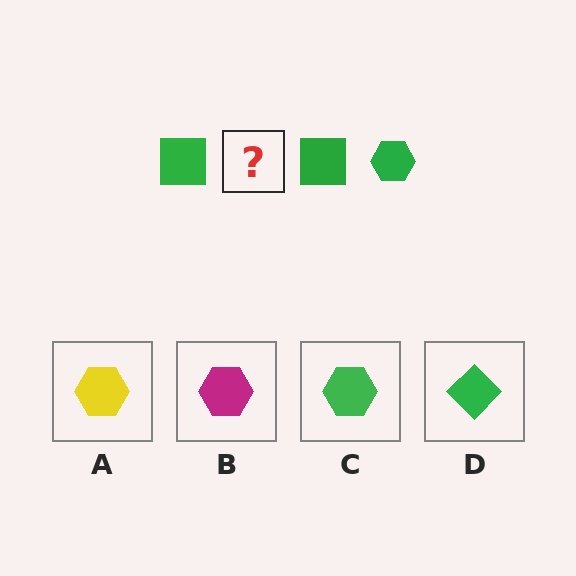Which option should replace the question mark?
Option C.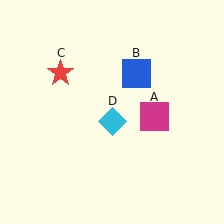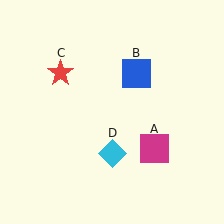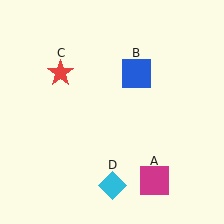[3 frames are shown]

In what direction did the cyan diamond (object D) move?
The cyan diamond (object D) moved down.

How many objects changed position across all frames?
2 objects changed position: magenta square (object A), cyan diamond (object D).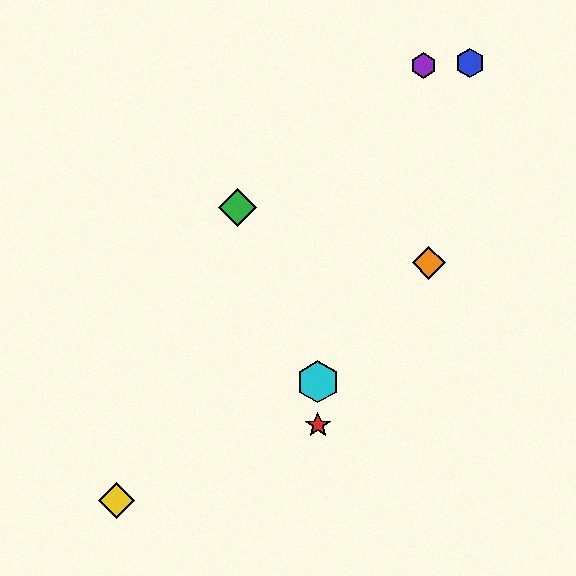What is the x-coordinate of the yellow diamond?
The yellow diamond is at x≈117.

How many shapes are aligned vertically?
2 shapes (the red star, the cyan hexagon) are aligned vertically.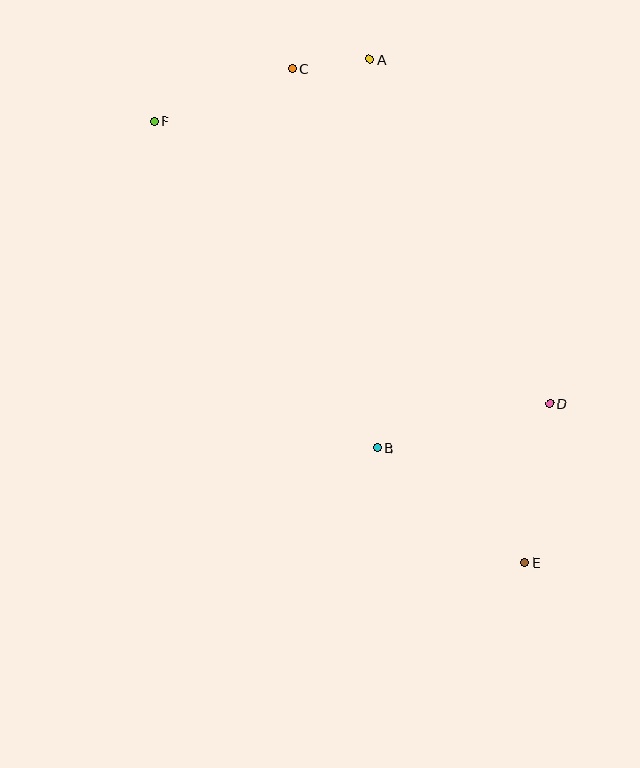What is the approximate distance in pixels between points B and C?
The distance between B and C is approximately 389 pixels.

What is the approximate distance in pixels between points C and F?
The distance between C and F is approximately 148 pixels.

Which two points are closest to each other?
Points A and C are closest to each other.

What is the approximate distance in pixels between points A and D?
The distance between A and D is approximately 388 pixels.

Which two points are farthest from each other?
Points E and F are farthest from each other.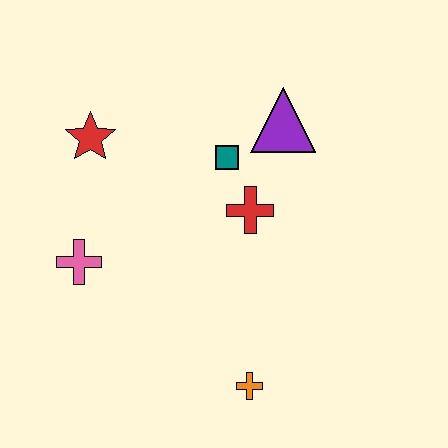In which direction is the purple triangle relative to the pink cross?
The purple triangle is to the right of the pink cross.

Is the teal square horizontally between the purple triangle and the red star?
Yes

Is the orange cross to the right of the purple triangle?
No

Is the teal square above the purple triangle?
No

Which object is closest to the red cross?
The teal square is closest to the red cross.